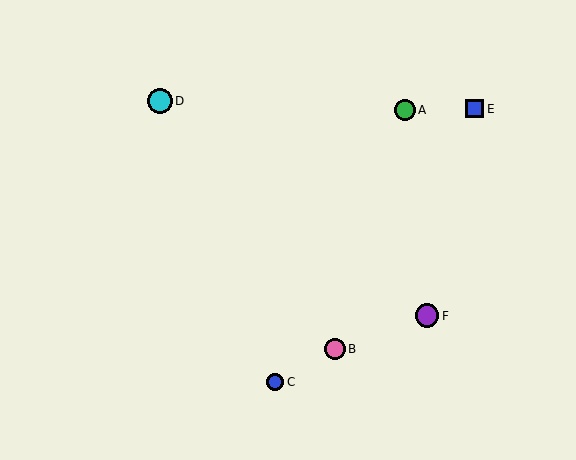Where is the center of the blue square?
The center of the blue square is at (475, 109).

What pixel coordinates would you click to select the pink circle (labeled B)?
Click at (335, 349) to select the pink circle B.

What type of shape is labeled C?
Shape C is a blue circle.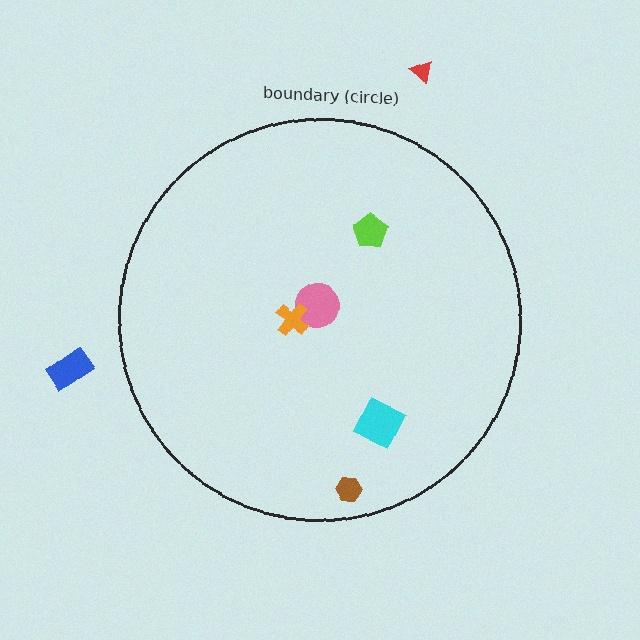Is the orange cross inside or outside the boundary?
Inside.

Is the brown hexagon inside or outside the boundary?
Inside.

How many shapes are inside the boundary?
5 inside, 2 outside.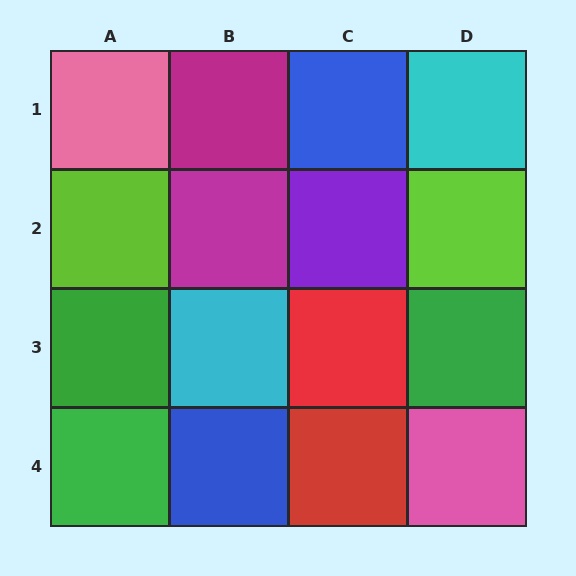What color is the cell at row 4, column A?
Green.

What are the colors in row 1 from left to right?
Pink, magenta, blue, cyan.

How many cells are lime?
2 cells are lime.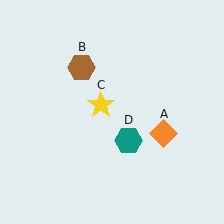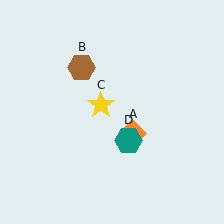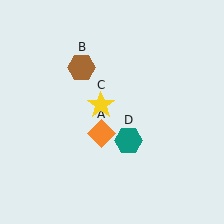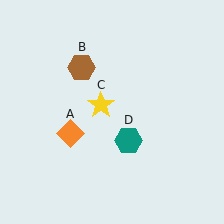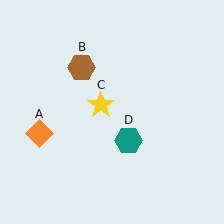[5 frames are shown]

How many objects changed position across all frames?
1 object changed position: orange diamond (object A).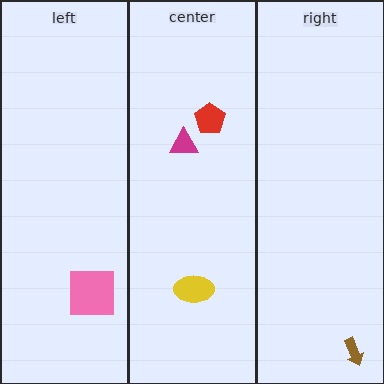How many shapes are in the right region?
1.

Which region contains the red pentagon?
The center region.